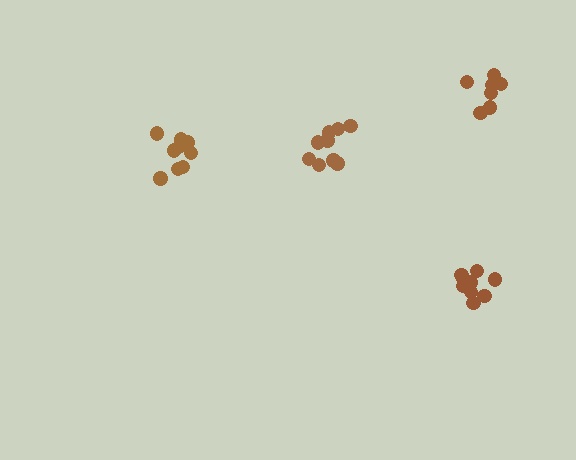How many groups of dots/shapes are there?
There are 4 groups.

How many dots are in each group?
Group 1: 8 dots, Group 2: 9 dots, Group 3: 9 dots, Group 4: 9 dots (35 total).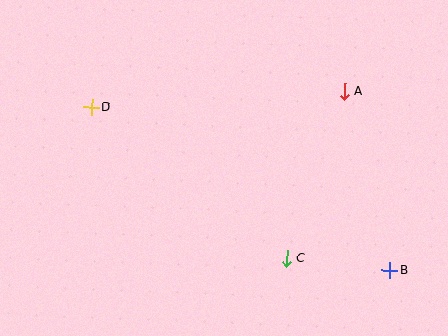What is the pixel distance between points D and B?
The distance between D and B is 340 pixels.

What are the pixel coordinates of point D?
Point D is at (92, 107).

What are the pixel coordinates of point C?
Point C is at (287, 258).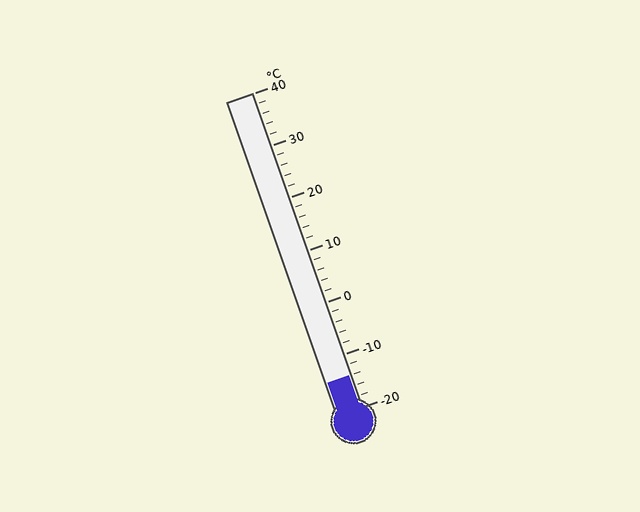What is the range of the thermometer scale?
The thermometer scale ranges from -20°C to 40°C.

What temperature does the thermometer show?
The thermometer shows approximately -14°C.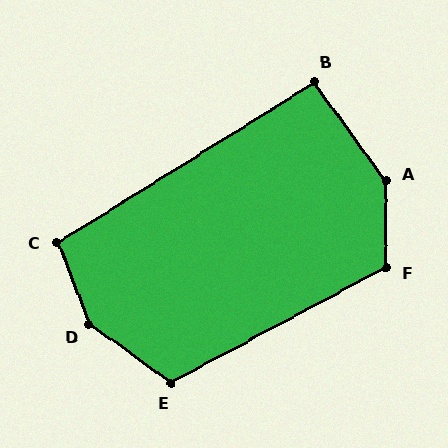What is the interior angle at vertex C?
Approximately 100 degrees (obtuse).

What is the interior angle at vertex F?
Approximately 118 degrees (obtuse).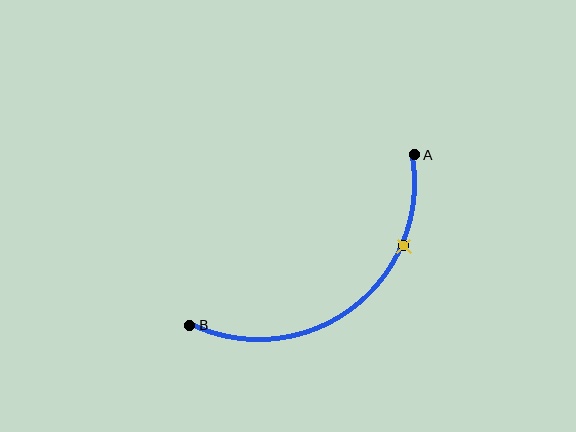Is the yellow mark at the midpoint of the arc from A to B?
No. The yellow mark lies on the arc but is closer to endpoint A. The arc midpoint would be at the point on the curve equidistant along the arc from both A and B.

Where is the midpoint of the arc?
The arc midpoint is the point on the curve farthest from the straight line joining A and B. It sits below and to the right of that line.